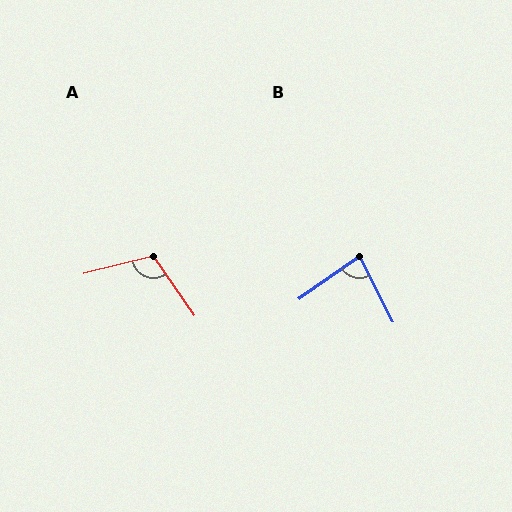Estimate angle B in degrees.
Approximately 82 degrees.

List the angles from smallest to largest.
B (82°), A (110°).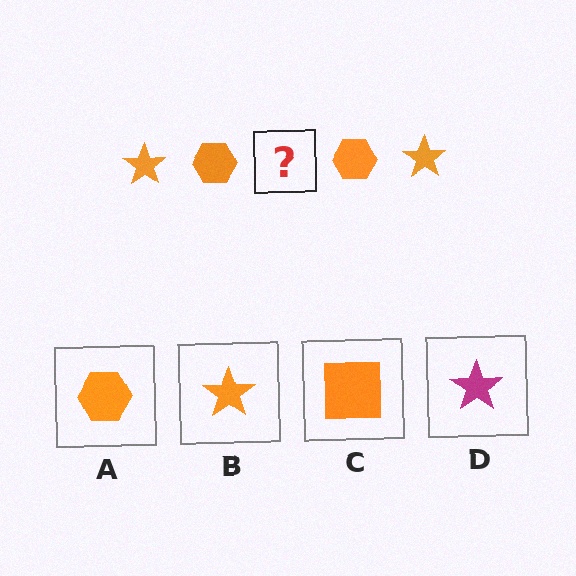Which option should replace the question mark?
Option B.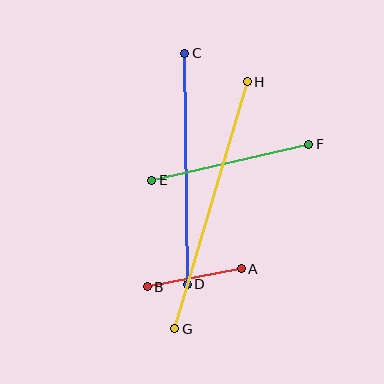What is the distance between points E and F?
The distance is approximately 161 pixels.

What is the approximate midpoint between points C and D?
The midpoint is at approximately (186, 169) pixels.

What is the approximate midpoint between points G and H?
The midpoint is at approximately (211, 205) pixels.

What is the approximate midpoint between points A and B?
The midpoint is at approximately (194, 278) pixels.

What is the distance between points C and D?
The distance is approximately 231 pixels.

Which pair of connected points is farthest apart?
Points G and H are farthest apart.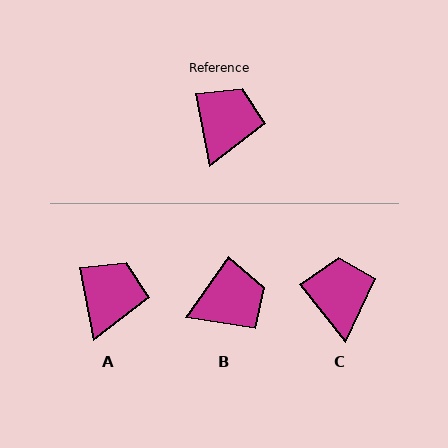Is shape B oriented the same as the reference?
No, it is off by about 46 degrees.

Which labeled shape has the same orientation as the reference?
A.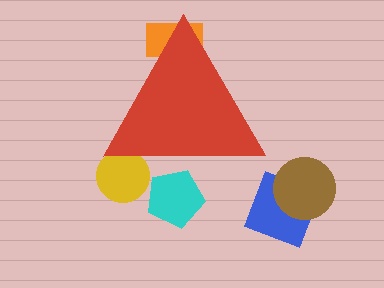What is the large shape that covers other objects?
A red triangle.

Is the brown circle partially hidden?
No, the brown circle is fully visible.